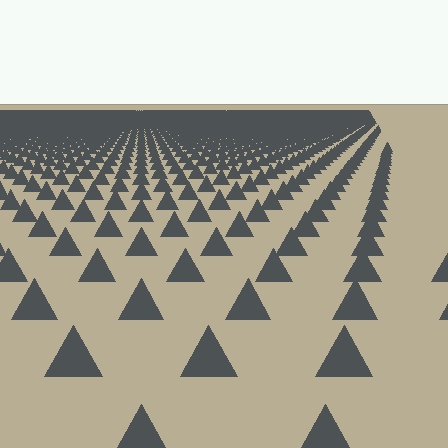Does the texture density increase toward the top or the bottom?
Density increases toward the top.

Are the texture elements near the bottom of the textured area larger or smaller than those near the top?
Larger. Near the bottom, elements are closer to the viewer and appear at a bigger on-screen size.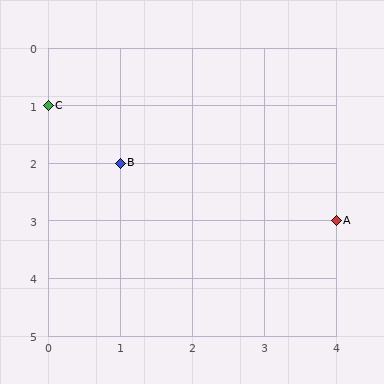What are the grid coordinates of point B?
Point B is at grid coordinates (1, 2).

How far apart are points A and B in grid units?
Points A and B are 3 columns and 1 row apart (about 3.2 grid units diagonally).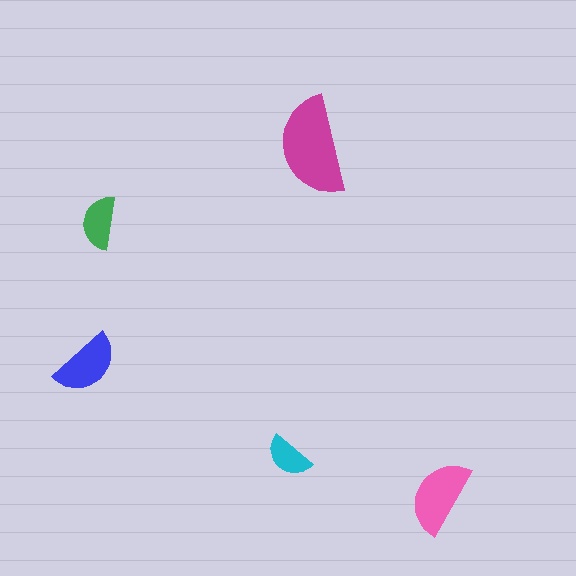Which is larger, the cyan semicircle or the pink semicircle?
The pink one.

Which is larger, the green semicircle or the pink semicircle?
The pink one.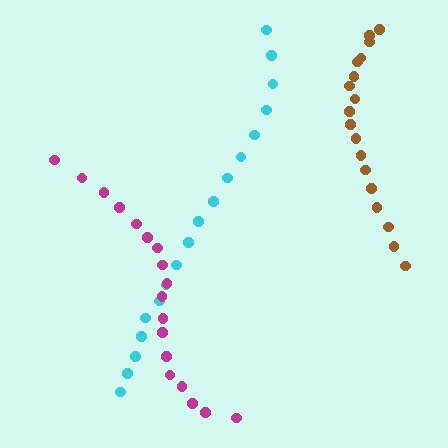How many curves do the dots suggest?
There are 3 distinct paths.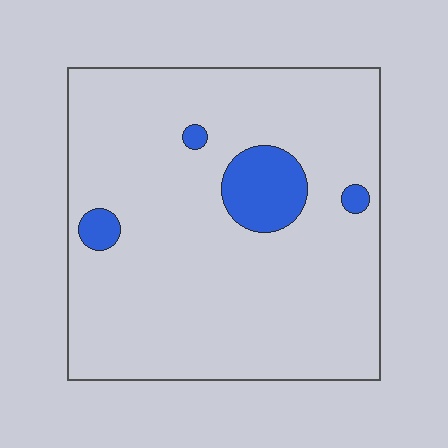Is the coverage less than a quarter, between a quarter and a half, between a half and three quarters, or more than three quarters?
Less than a quarter.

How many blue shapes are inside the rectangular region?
4.